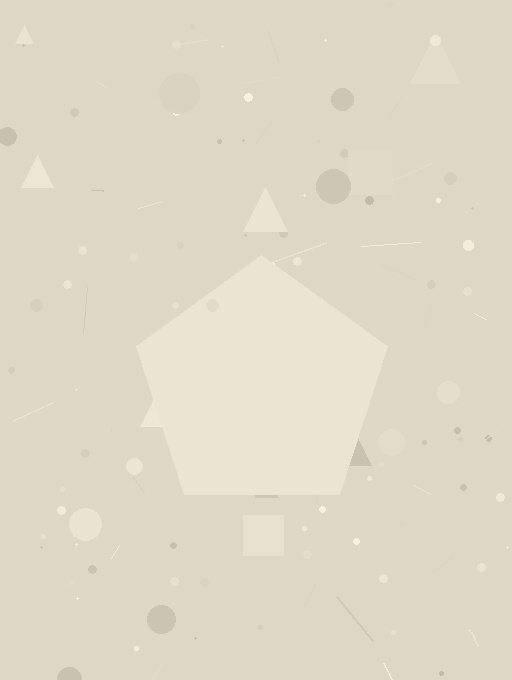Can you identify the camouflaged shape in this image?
The camouflaged shape is a pentagon.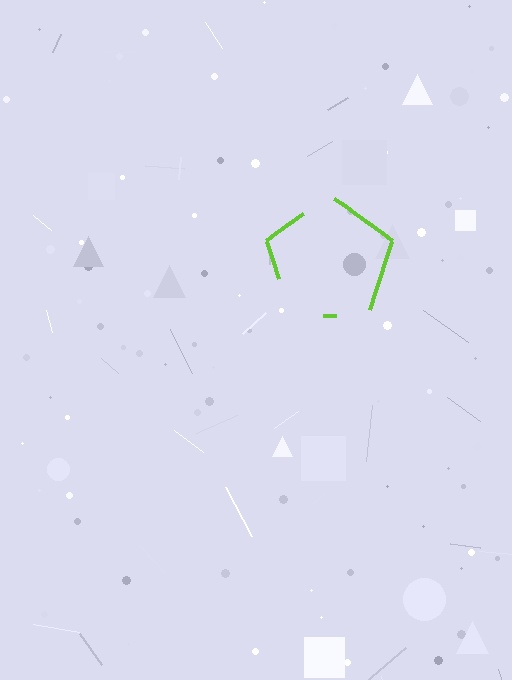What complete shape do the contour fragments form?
The contour fragments form a pentagon.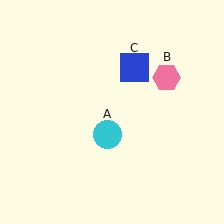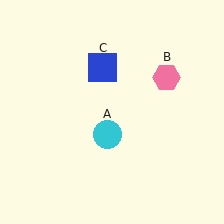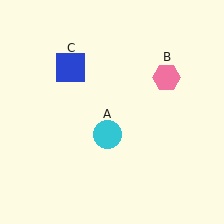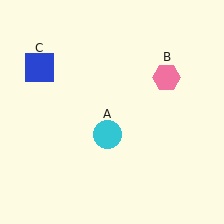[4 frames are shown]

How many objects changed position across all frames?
1 object changed position: blue square (object C).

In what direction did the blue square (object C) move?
The blue square (object C) moved left.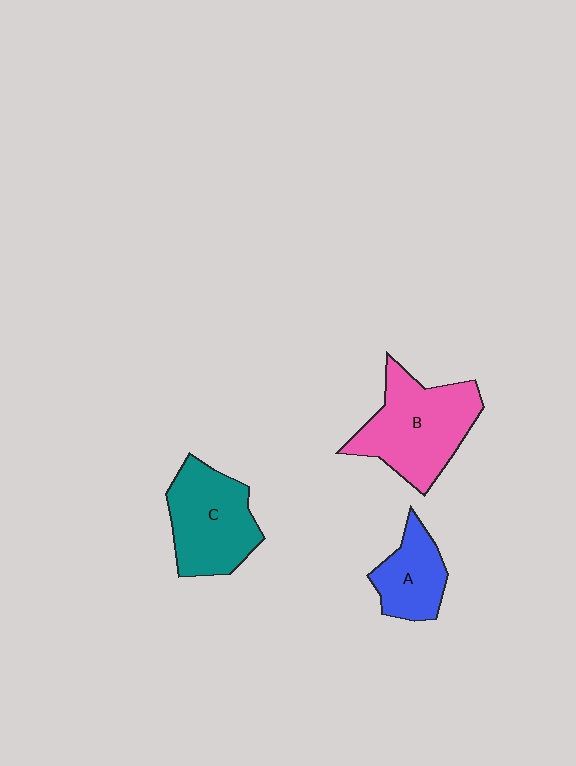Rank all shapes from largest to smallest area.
From largest to smallest: B (pink), C (teal), A (blue).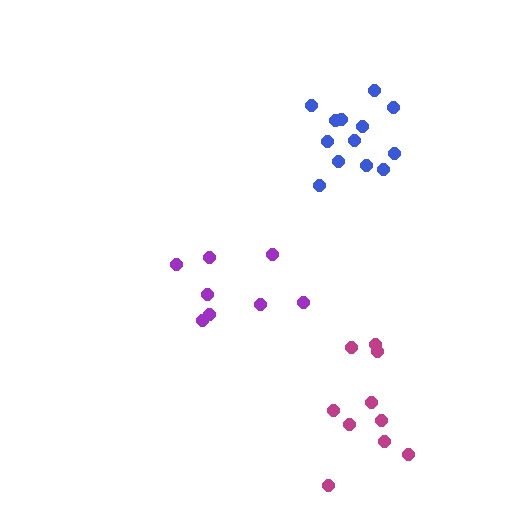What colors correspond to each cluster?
The clusters are colored: magenta, purple, blue.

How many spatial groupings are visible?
There are 3 spatial groupings.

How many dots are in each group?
Group 1: 10 dots, Group 2: 8 dots, Group 3: 13 dots (31 total).